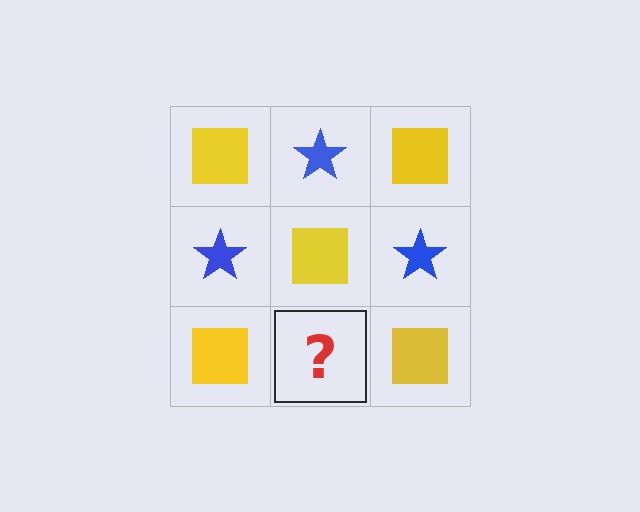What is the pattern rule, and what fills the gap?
The rule is that it alternates yellow square and blue star in a checkerboard pattern. The gap should be filled with a blue star.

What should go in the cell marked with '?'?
The missing cell should contain a blue star.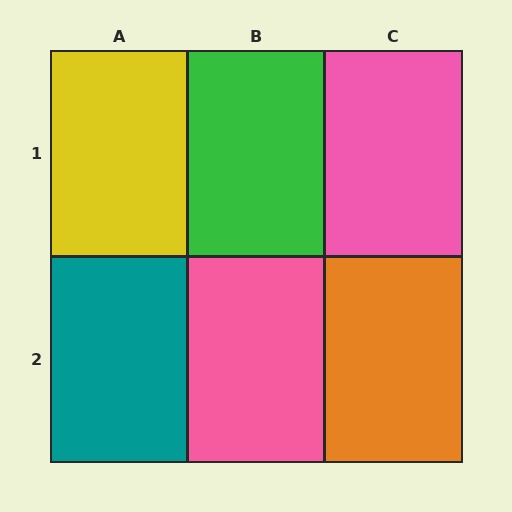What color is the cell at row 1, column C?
Pink.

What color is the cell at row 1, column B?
Green.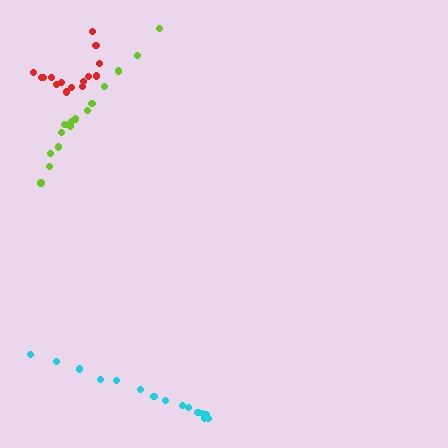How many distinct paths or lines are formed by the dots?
There are 3 distinct paths.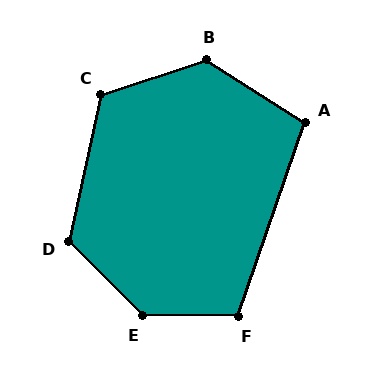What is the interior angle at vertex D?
Approximately 123 degrees (obtuse).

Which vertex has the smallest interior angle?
A, at approximately 104 degrees.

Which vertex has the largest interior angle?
E, at approximately 136 degrees.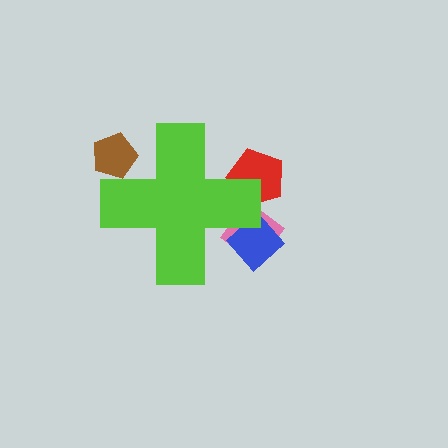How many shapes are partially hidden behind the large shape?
4 shapes are partially hidden.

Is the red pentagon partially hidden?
Yes, the red pentagon is partially hidden behind the lime cross.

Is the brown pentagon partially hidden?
Yes, the brown pentagon is partially hidden behind the lime cross.